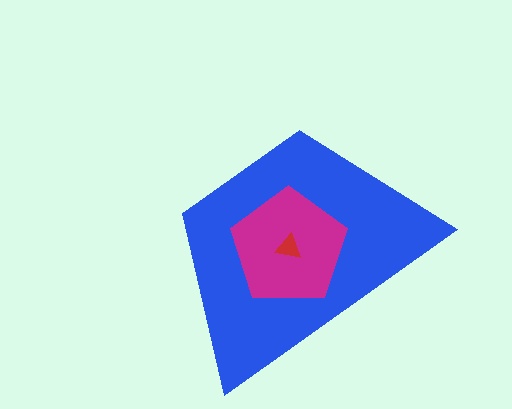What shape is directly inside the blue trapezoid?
The magenta pentagon.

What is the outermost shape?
The blue trapezoid.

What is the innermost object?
The red triangle.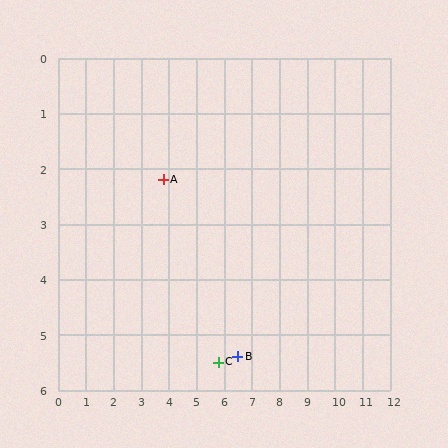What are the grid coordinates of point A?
Point A is at approximately (3.8, 2.2).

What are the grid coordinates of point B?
Point B is at approximately (6.5, 5.4).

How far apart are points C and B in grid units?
Points C and B are about 0.7 grid units apart.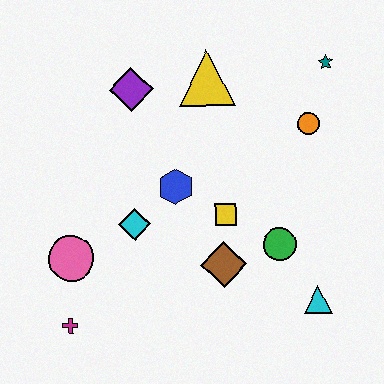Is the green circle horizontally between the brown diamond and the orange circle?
Yes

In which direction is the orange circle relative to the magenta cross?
The orange circle is to the right of the magenta cross.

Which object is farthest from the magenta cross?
The teal star is farthest from the magenta cross.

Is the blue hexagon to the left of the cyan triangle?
Yes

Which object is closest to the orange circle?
The teal star is closest to the orange circle.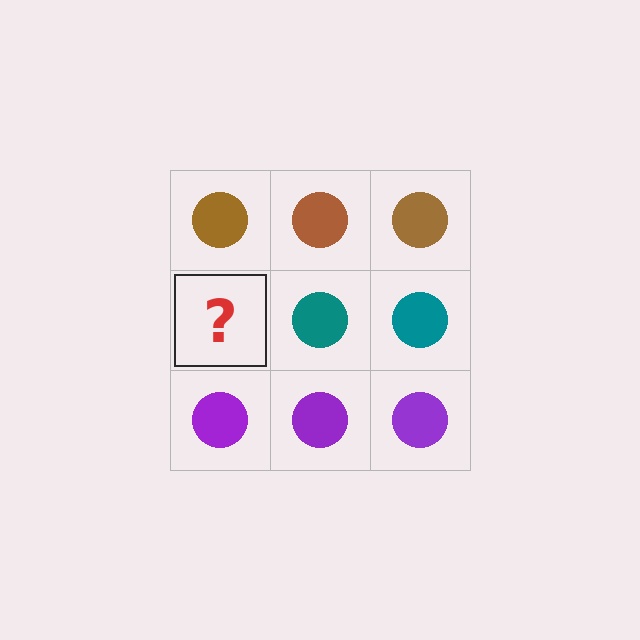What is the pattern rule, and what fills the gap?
The rule is that each row has a consistent color. The gap should be filled with a teal circle.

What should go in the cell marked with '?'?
The missing cell should contain a teal circle.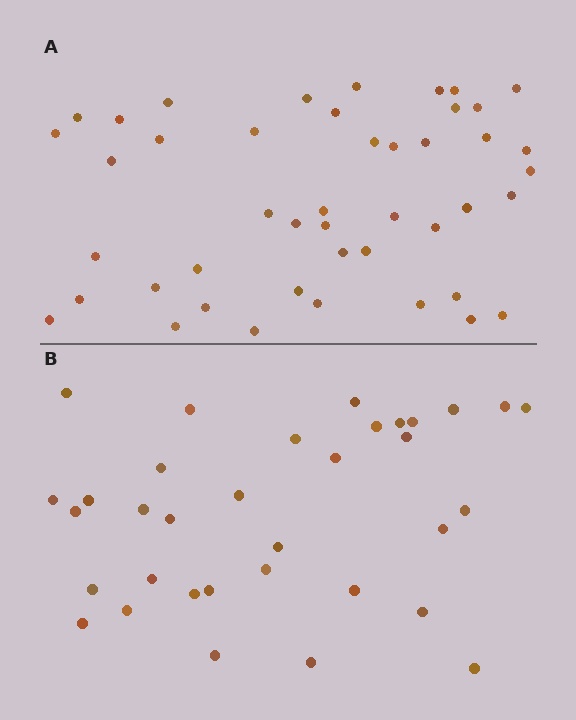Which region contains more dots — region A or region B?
Region A (the top region) has more dots.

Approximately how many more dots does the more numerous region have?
Region A has roughly 12 or so more dots than region B.